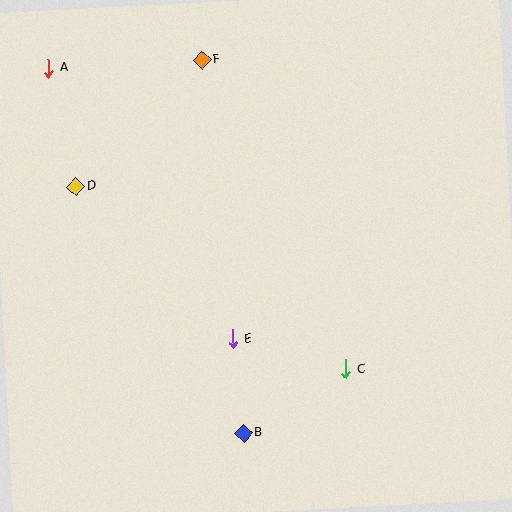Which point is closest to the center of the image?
Point E at (233, 339) is closest to the center.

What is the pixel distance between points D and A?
The distance between D and A is 122 pixels.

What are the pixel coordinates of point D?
Point D is at (76, 187).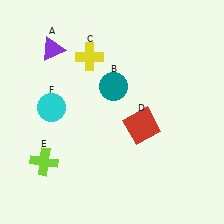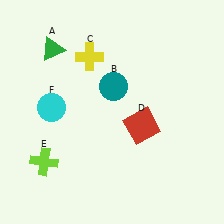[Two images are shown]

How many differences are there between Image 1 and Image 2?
There is 1 difference between the two images.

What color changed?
The triangle (A) changed from purple in Image 1 to green in Image 2.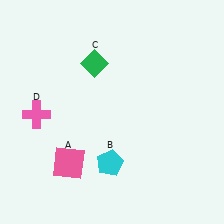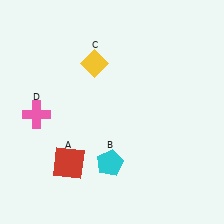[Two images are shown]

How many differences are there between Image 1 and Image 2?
There are 2 differences between the two images.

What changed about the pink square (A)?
In Image 1, A is pink. In Image 2, it changed to red.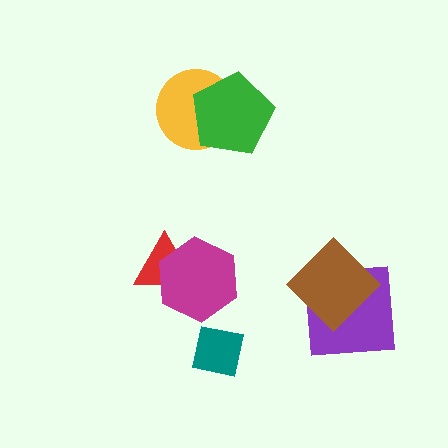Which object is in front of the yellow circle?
The green pentagon is in front of the yellow circle.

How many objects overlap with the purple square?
1 object overlaps with the purple square.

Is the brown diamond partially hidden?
No, no other shape covers it.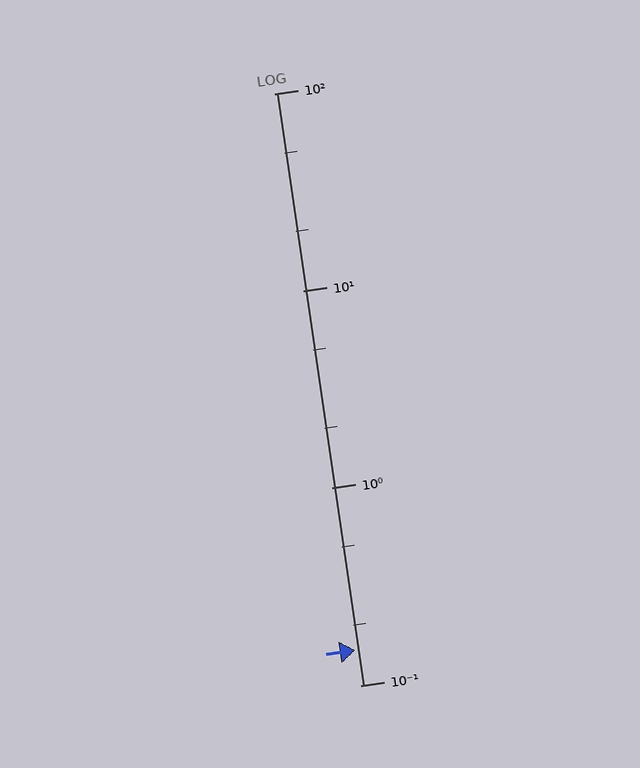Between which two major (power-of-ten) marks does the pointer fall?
The pointer is between 0.1 and 1.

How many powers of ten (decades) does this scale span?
The scale spans 3 decades, from 0.1 to 100.